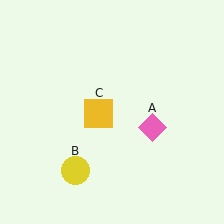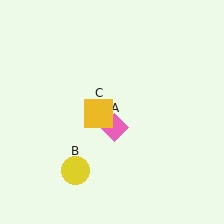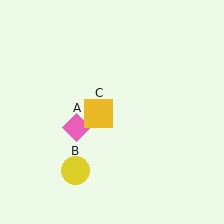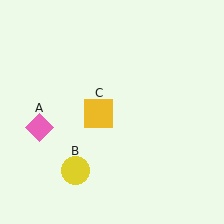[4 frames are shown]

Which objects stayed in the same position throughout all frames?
Yellow circle (object B) and yellow square (object C) remained stationary.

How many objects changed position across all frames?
1 object changed position: pink diamond (object A).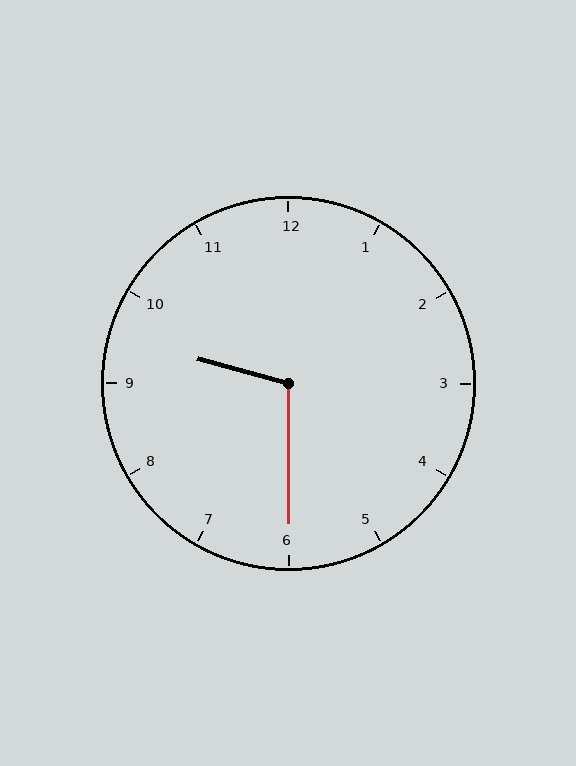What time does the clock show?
9:30.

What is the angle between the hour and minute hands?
Approximately 105 degrees.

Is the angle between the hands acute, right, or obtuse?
It is obtuse.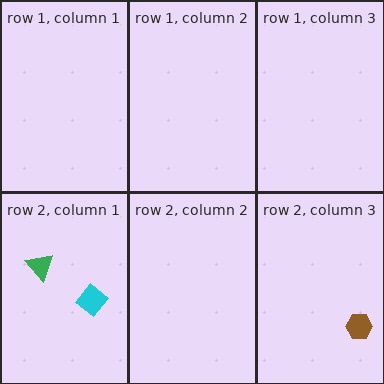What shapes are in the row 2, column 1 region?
The green triangle, the cyan diamond.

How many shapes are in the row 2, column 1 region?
2.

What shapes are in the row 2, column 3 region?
The brown hexagon.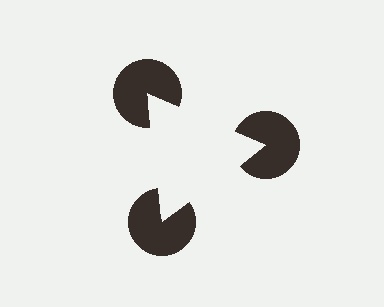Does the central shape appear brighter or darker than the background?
It typically appears slightly brighter than the background, even though no actual brightness change is drawn.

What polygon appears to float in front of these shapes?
An illusory triangle — its edges are inferred from the aligned wedge cuts in the pac-man discs, not physically drawn.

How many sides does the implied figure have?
3 sides.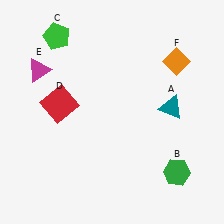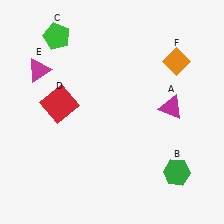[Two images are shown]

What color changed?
The triangle (A) changed from teal in Image 1 to magenta in Image 2.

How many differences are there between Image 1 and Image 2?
There is 1 difference between the two images.